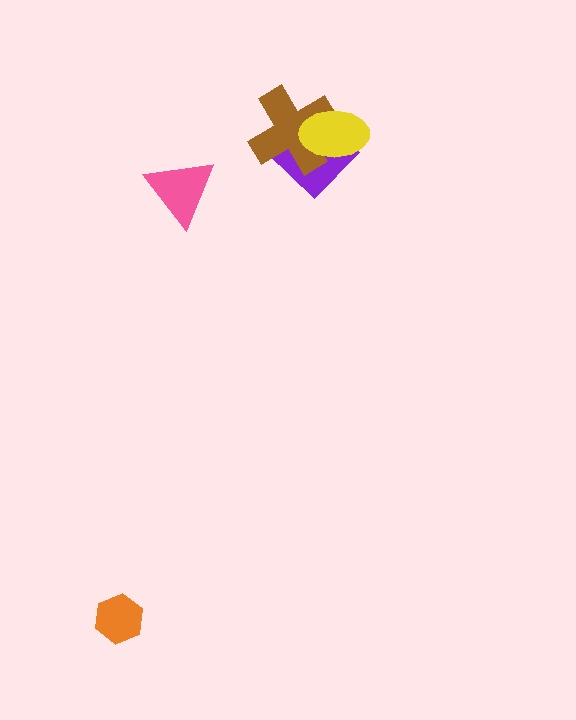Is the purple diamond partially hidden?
Yes, it is partially covered by another shape.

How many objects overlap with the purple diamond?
2 objects overlap with the purple diamond.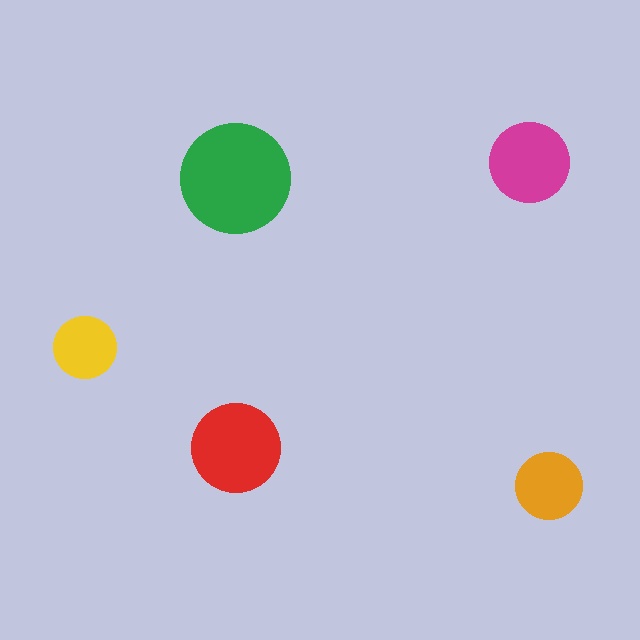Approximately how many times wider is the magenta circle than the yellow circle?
About 1.5 times wider.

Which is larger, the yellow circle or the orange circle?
The orange one.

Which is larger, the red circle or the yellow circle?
The red one.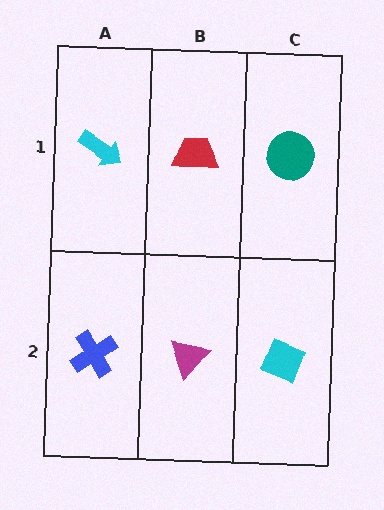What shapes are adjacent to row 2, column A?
A cyan arrow (row 1, column A), a magenta triangle (row 2, column B).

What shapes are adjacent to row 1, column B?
A magenta triangle (row 2, column B), a cyan arrow (row 1, column A), a teal circle (row 1, column C).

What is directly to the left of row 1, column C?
A red trapezoid.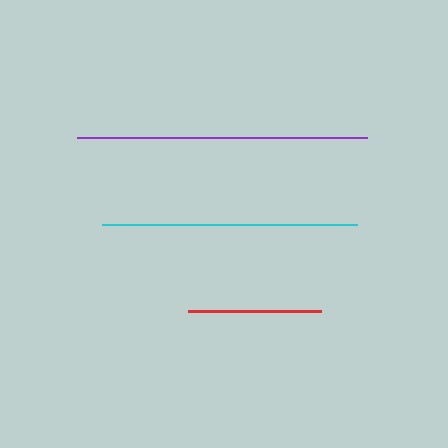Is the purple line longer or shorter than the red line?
The purple line is longer than the red line.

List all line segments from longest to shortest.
From longest to shortest: purple, cyan, red.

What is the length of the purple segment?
The purple segment is approximately 290 pixels long.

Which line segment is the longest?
The purple line is the longest at approximately 290 pixels.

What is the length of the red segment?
The red segment is approximately 132 pixels long.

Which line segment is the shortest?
The red line is the shortest at approximately 132 pixels.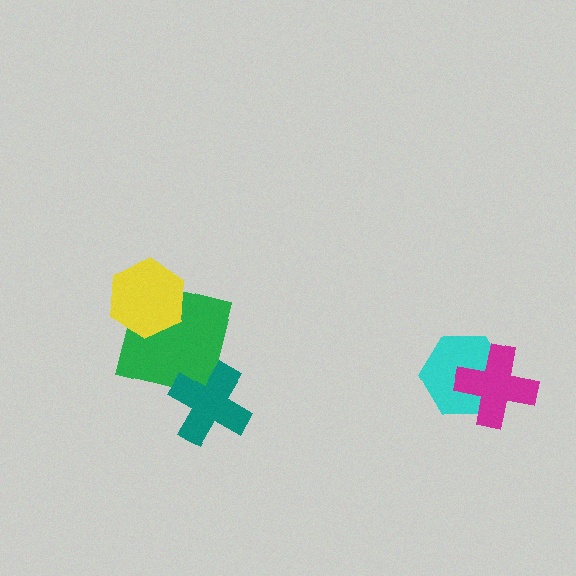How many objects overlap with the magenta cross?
1 object overlaps with the magenta cross.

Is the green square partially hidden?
Yes, it is partially covered by another shape.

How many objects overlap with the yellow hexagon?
1 object overlaps with the yellow hexagon.